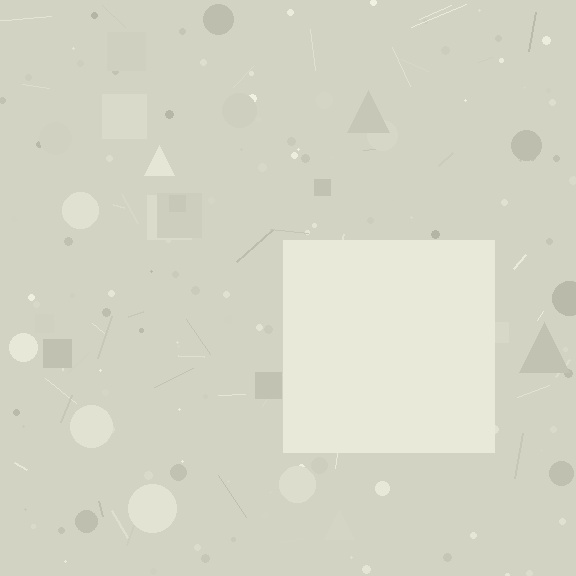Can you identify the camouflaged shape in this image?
The camouflaged shape is a square.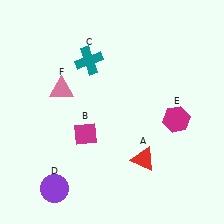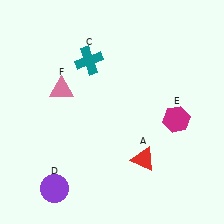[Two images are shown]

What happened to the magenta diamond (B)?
The magenta diamond (B) was removed in Image 2. It was in the bottom-left area of Image 1.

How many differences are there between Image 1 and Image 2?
There is 1 difference between the two images.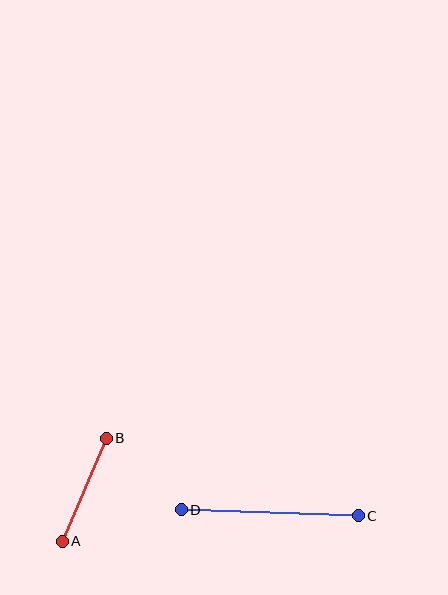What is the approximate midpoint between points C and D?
The midpoint is at approximately (270, 513) pixels.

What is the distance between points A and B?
The distance is approximately 112 pixels.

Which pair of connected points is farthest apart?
Points C and D are farthest apart.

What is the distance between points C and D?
The distance is approximately 177 pixels.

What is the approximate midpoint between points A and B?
The midpoint is at approximately (84, 490) pixels.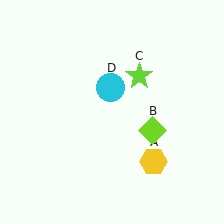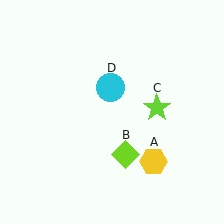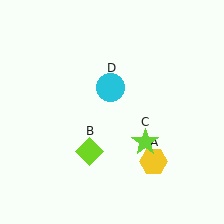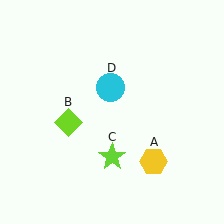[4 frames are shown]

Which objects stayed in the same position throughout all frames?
Yellow hexagon (object A) and cyan circle (object D) remained stationary.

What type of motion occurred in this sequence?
The lime diamond (object B), lime star (object C) rotated clockwise around the center of the scene.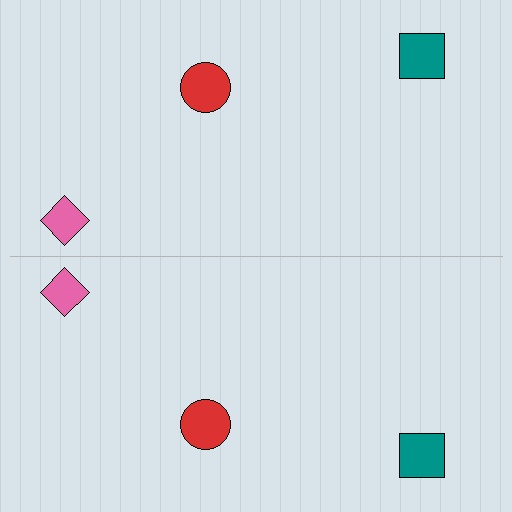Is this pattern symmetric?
Yes, this pattern has bilateral (reflection) symmetry.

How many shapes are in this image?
There are 6 shapes in this image.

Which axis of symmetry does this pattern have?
The pattern has a horizontal axis of symmetry running through the center of the image.